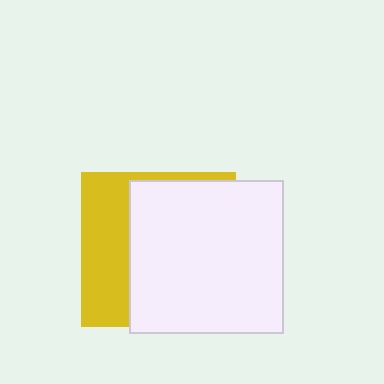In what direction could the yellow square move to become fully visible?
The yellow square could move left. That would shift it out from behind the white square entirely.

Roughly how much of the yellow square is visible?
A small part of it is visible (roughly 35%).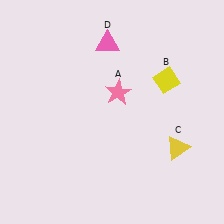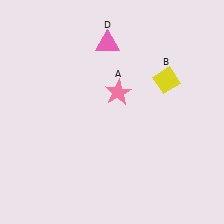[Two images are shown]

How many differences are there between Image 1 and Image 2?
There is 1 difference between the two images.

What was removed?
The yellow triangle (C) was removed in Image 2.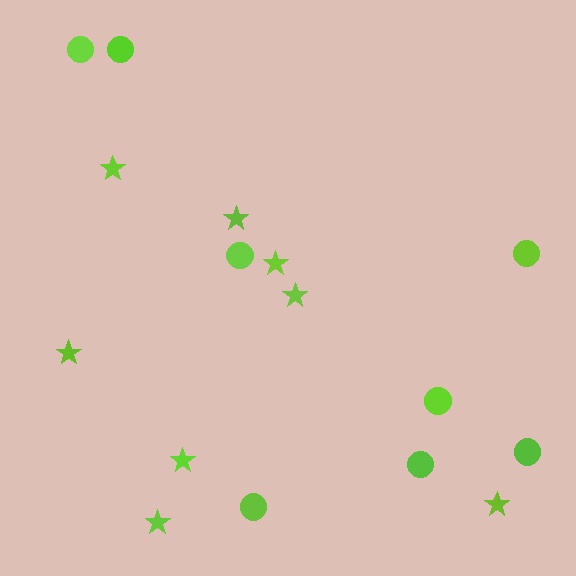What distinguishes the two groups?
There are 2 groups: one group of circles (8) and one group of stars (8).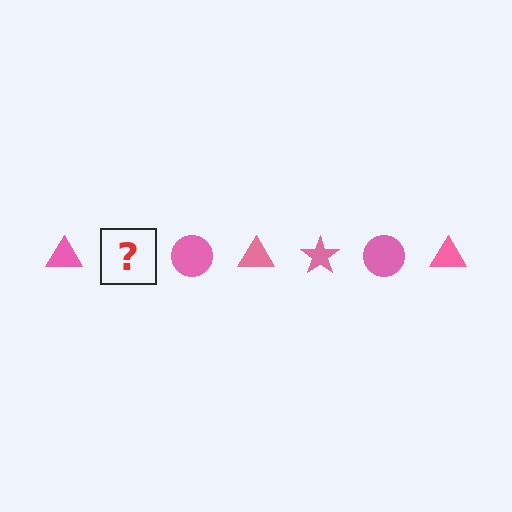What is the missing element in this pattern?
The missing element is a pink star.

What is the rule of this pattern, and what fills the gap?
The rule is that the pattern cycles through triangle, star, circle shapes in pink. The gap should be filled with a pink star.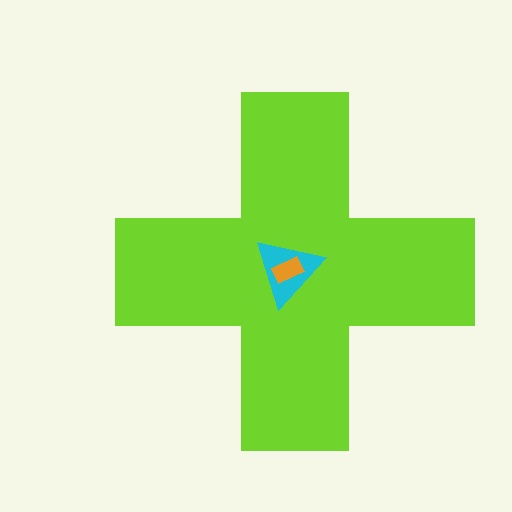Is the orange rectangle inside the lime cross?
Yes.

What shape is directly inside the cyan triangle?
The orange rectangle.